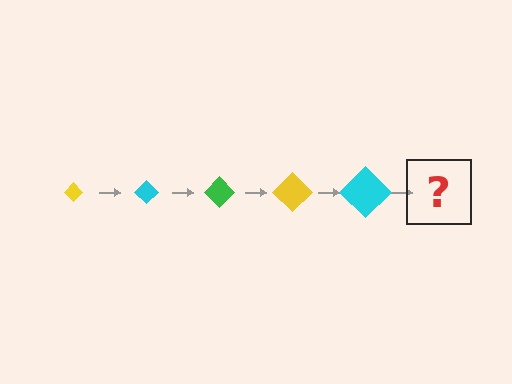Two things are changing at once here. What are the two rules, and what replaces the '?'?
The two rules are that the diamond grows larger each step and the color cycles through yellow, cyan, and green. The '?' should be a green diamond, larger than the previous one.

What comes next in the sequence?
The next element should be a green diamond, larger than the previous one.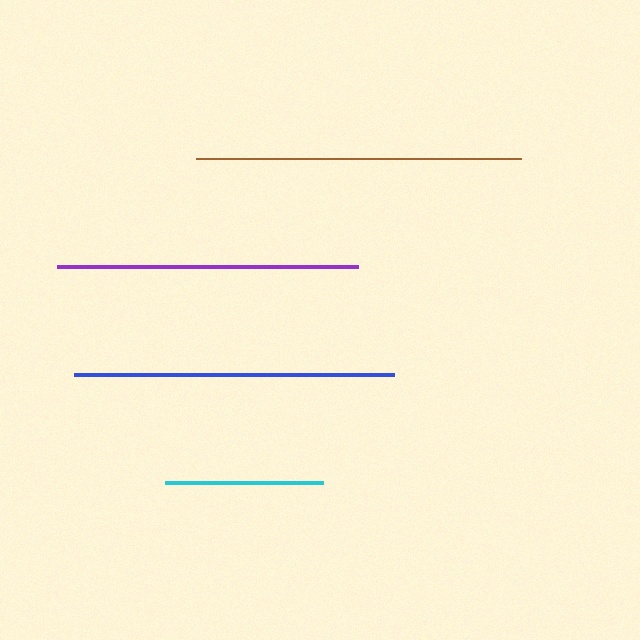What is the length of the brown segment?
The brown segment is approximately 325 pixels long.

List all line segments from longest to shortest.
From longest to shortest: brown, blue, purple, cyan.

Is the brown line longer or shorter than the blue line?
The brown line is longer than the blue line.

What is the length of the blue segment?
The blue segment is approximately 320 pixels long.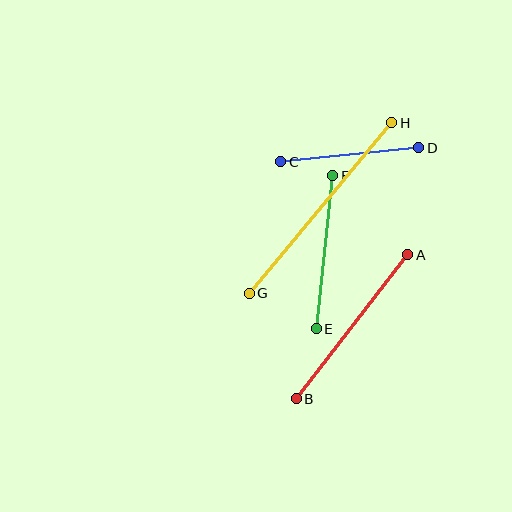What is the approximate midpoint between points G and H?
The midpoint is at approximately (321, 208) pixels.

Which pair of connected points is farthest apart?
Points G and H are farthest apart.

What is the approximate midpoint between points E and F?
The midpoint is at approximately (325, 252) pixels.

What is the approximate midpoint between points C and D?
The midpoint is at approximately (350, 155) pixels.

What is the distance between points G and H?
The distance is approximately 222 pixels.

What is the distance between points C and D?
The distance is approximately 139 pixels.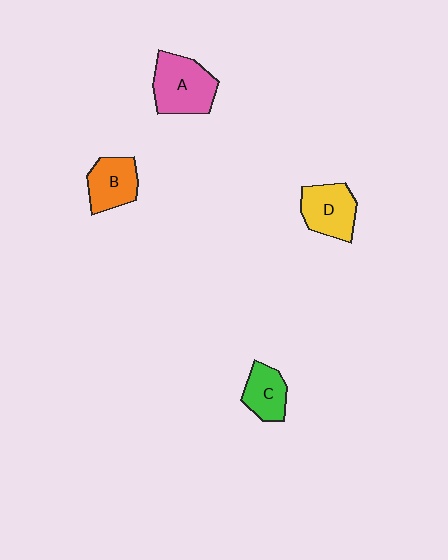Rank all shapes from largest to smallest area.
From largest to smallest: A (pink), D (yellow), B (orange), C (green).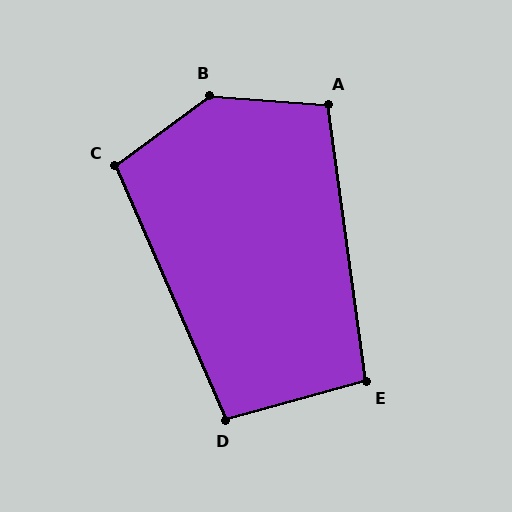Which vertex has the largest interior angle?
B, at approximately 138 degrees.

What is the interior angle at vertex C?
Approximately 103 degrees (obtuse).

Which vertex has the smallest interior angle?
E, at approximately 98 degrees.